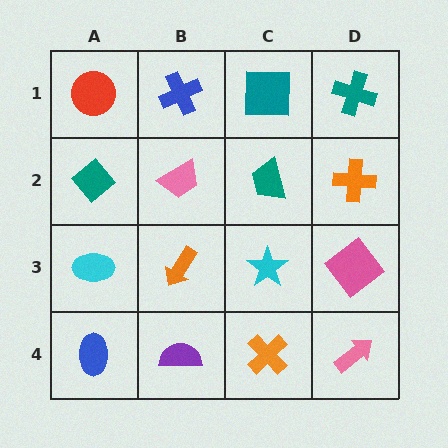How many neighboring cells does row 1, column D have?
2.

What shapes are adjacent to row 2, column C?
A teal square (row 1, column C), a cyan star (row 3, column C), a pink trapezoid (row 2, column B), an orange cross (row 2, column D).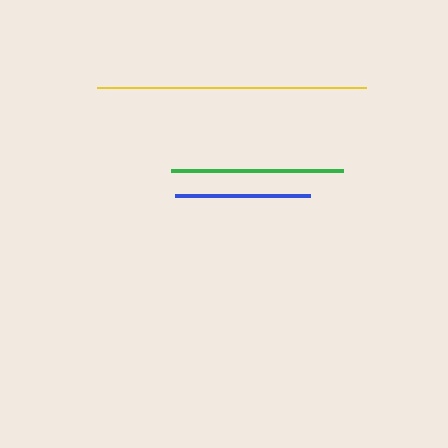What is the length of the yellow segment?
The yellow segment is approximately 270 pixels long.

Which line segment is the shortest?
The blue line is the shortest at approximately 135 pixels.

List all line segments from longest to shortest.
From longest to shortest: yellow, green, blue.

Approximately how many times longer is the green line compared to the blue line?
The green line is approximately 1.3 times the length of the blue line.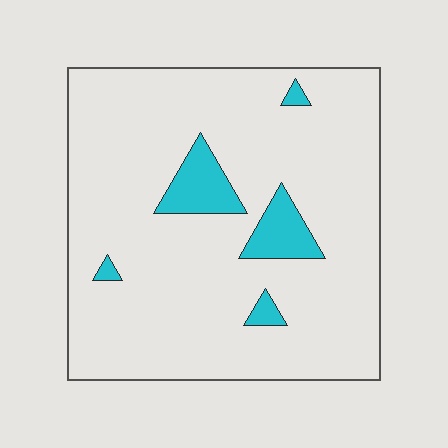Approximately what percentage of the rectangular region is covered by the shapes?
Approximately 10%.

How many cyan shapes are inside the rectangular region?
5.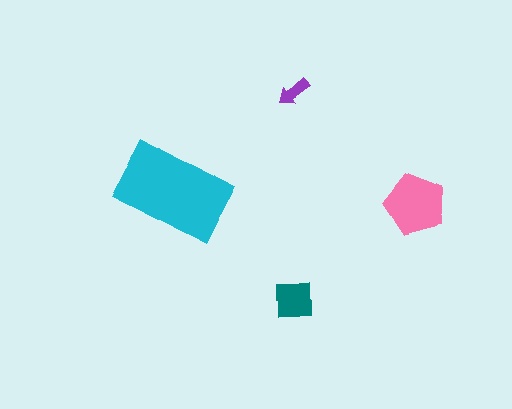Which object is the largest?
The cyan rectangle.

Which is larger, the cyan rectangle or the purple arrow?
The cyan rectangle.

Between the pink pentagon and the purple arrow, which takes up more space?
The pink pentagon.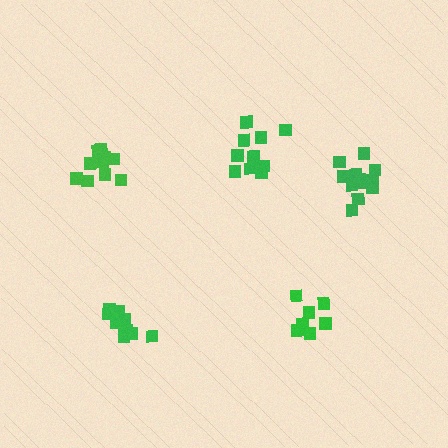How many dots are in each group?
Group 1: 11 dots, Group 2: 11 dots, Group 3: 7 dots, Group 4: 13 dots, Group 5: 10 dots (52 total).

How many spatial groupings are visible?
There are 5 spatial groupings.